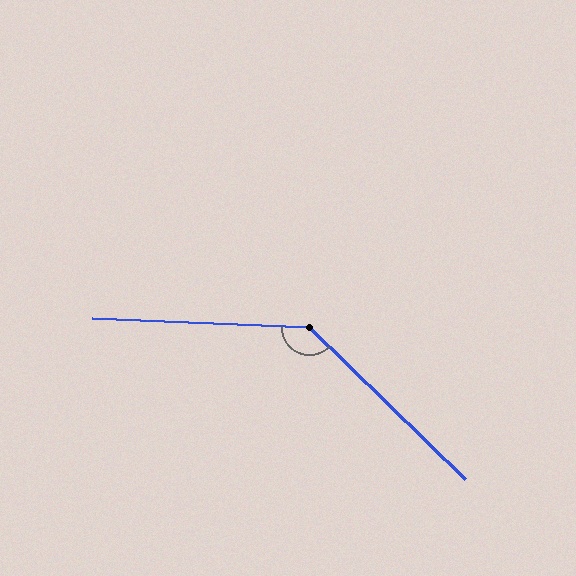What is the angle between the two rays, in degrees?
Approximately 138 degrees.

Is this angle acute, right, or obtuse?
It is obtuse.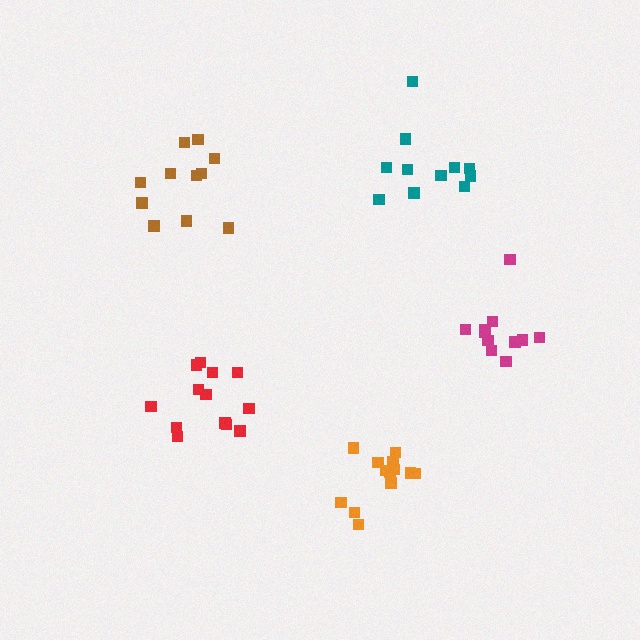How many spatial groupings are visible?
There are 5 spatial groupings.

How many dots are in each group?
Group 1: 13 dots, Group 2: 11 dots, Group 3: 11 dots, Group 4: 11 dots, Group 5: 13 dots (59 total).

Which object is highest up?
The teal cluster is topmost.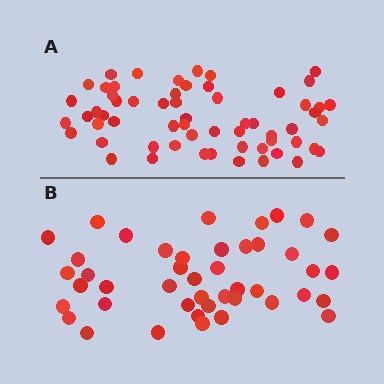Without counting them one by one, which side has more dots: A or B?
Region A (the top region) has more dots.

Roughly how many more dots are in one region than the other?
Region A has approximately 15 more dots than region B.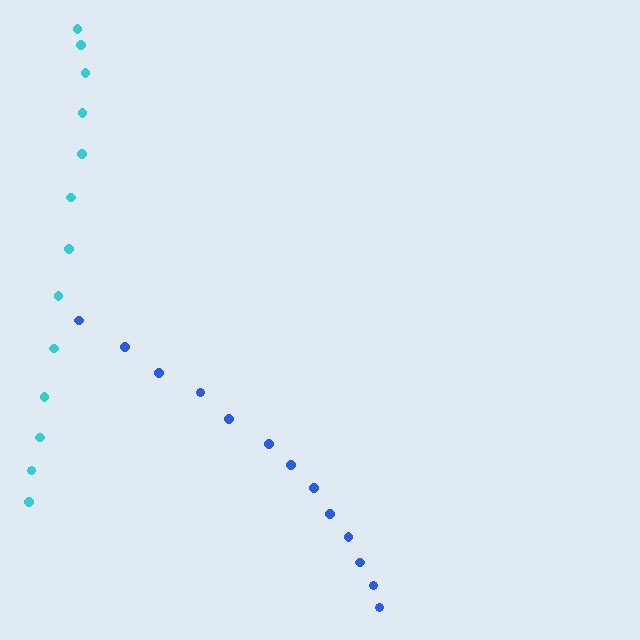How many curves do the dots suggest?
There are 2 distinct paths.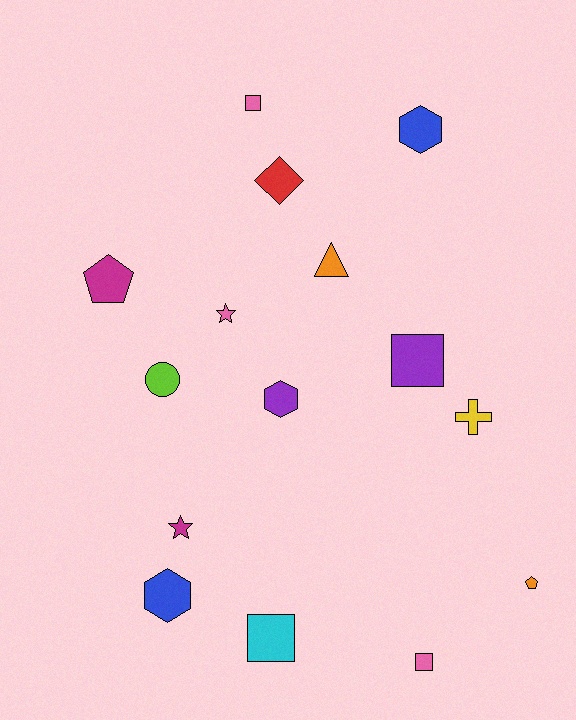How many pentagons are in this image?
There are 2 pentagons.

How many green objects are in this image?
There are no green objects.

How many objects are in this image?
There are 15 objects.